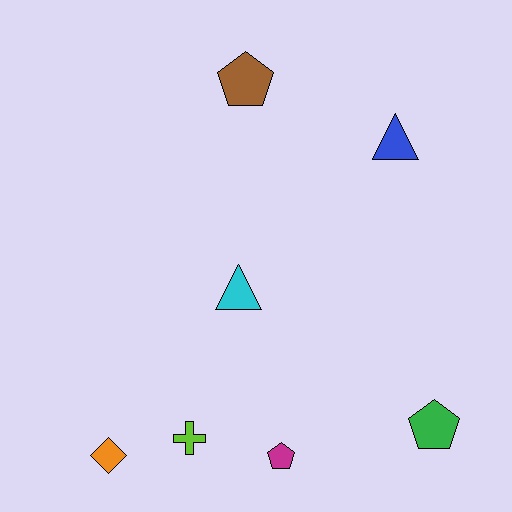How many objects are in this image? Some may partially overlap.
There are 7 objects.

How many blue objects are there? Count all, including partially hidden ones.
There is 1 blue object.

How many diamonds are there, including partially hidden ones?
There is 1 diamond.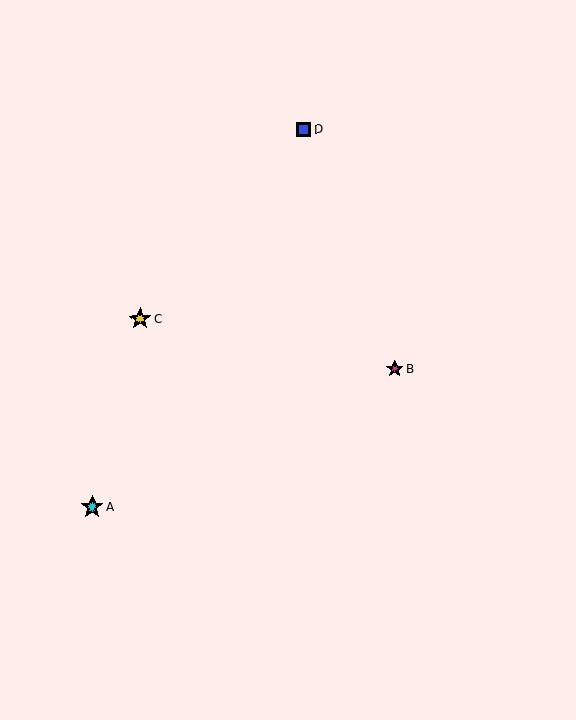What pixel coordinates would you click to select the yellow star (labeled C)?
Click at (140, 319) to select the yellow star C.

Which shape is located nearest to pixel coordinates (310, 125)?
The blue square (labeled D) at (304, 129) is nearest to that location.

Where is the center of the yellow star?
The center of the yellow star is at (140, 319).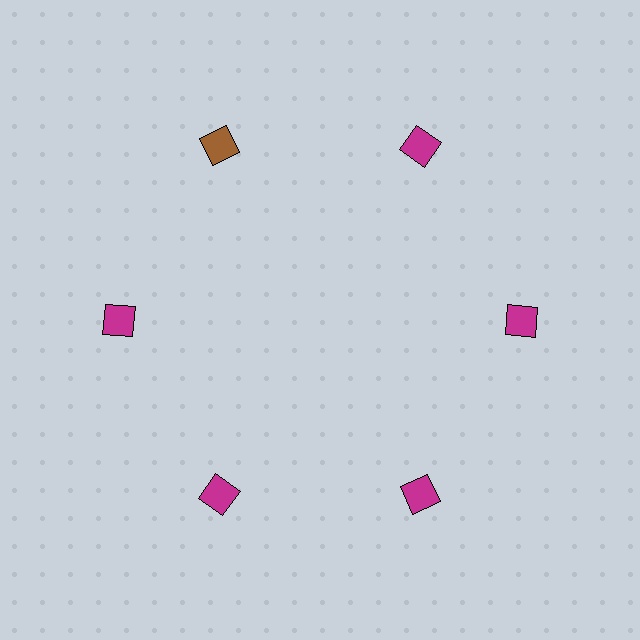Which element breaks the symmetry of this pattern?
The brown square at roughly the 11 o'clock position breaks the symmetry. All other shapes are magenta squares.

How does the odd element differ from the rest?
It has a different color: brown instead of magenta.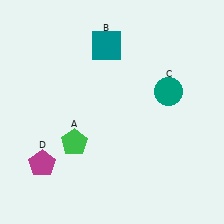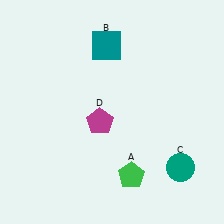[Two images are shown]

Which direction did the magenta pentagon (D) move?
The magenta pentagon (D) moved right.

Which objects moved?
The objects that moved are: the green pentagon (A), the teal circle (C), the magenta pentagon (D).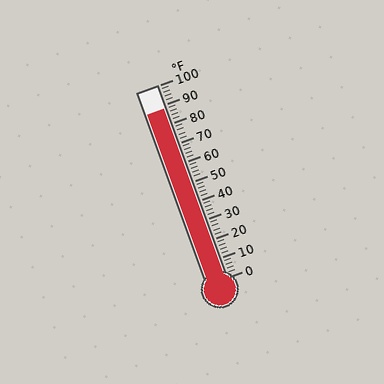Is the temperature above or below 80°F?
The temperature is above 80°F.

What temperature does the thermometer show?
The thermometer shows approximately 88°F.